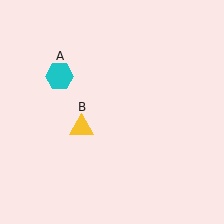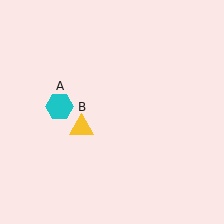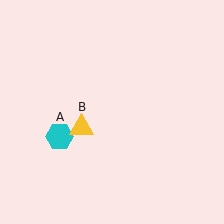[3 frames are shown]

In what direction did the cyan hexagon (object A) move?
The cyan hexagon (object A) moved down.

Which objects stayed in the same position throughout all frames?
Yellow triangle (object B) remained stationary.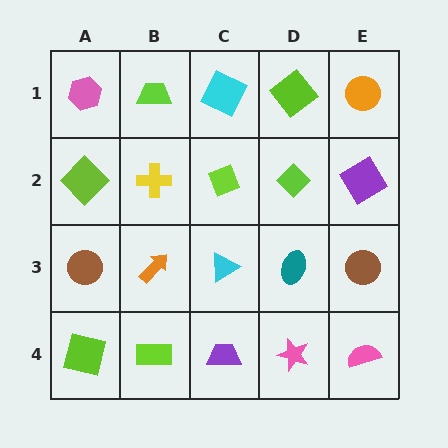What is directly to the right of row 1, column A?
A lime trapezoid.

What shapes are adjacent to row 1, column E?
A purple diamond (row 2, column E), a lime diamond (row 1, column D).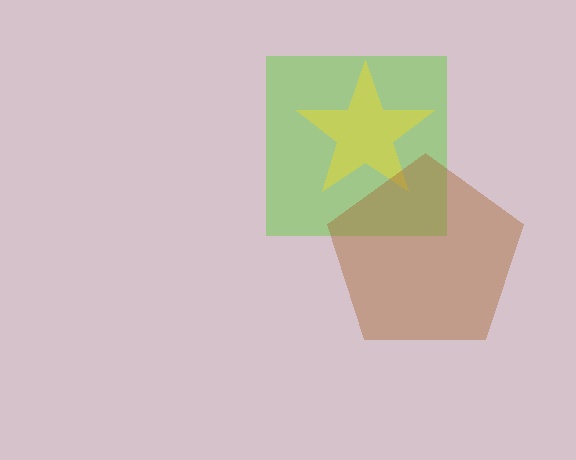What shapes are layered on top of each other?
The layered shapes are: a lime square, a yellow star, a brown pentagon.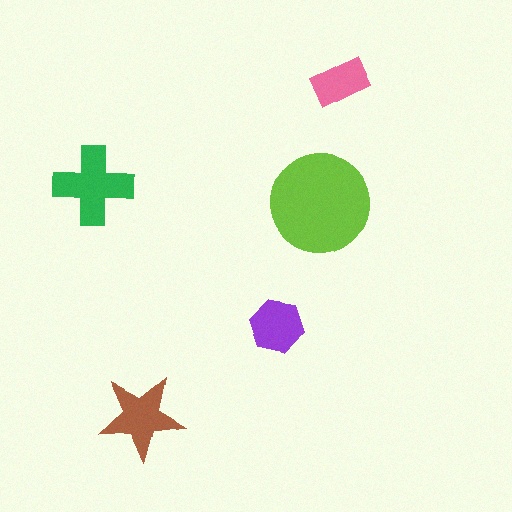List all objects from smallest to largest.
The pink rectangle, the purple hexagon, the brown star, the green cross, the lime circle.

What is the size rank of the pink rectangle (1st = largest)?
5th.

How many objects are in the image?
There are 5 objects in the image.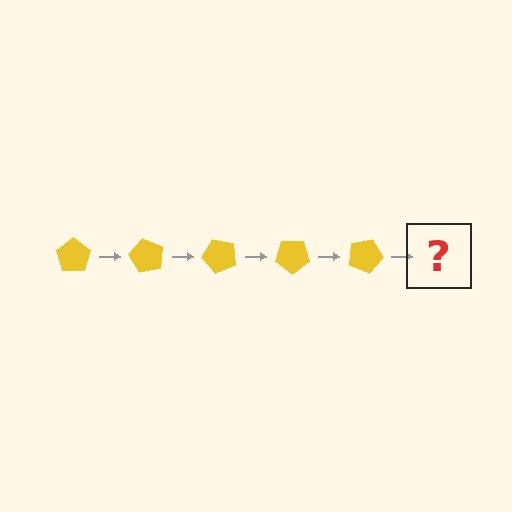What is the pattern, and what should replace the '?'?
The pattern is that the pentagon rotates 60 degrees each step. The '?' should be a yellow pentagon rotated 300 degrees.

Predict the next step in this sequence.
The next step is a yellow pentagon rotated 300 degrees.